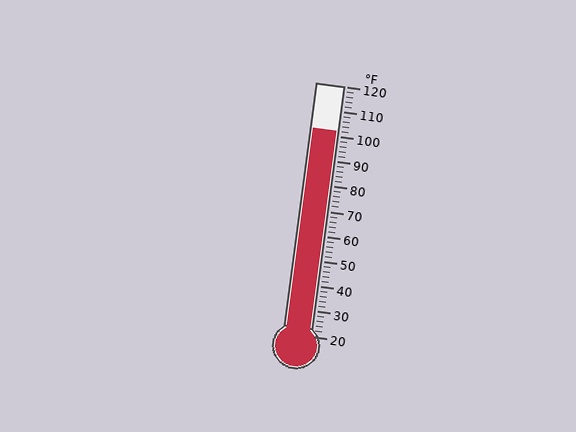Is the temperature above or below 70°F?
The temperature is above 70°F.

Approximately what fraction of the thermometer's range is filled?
The thermometer is filled to approximately 80% of its range.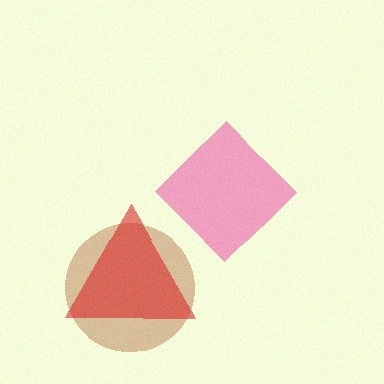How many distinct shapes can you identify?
There are 3 distinct shapes: a brown circle, a pink diamond, a red triangle.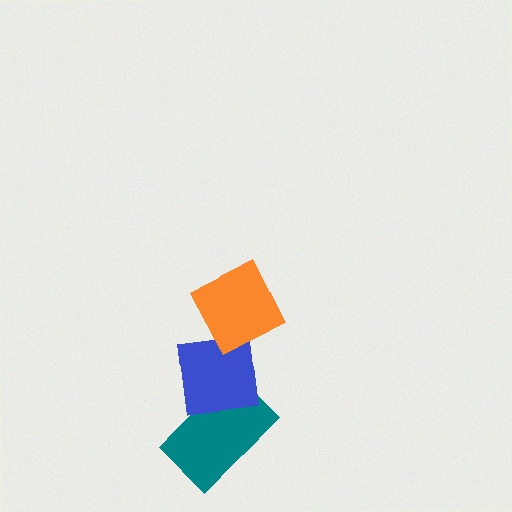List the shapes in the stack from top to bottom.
From top to bottom: the orange diamond, the blue square, the teal rectangle.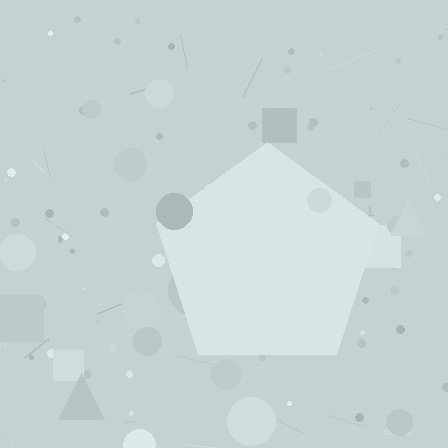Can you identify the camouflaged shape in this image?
The camouflaged shape is a pentagon.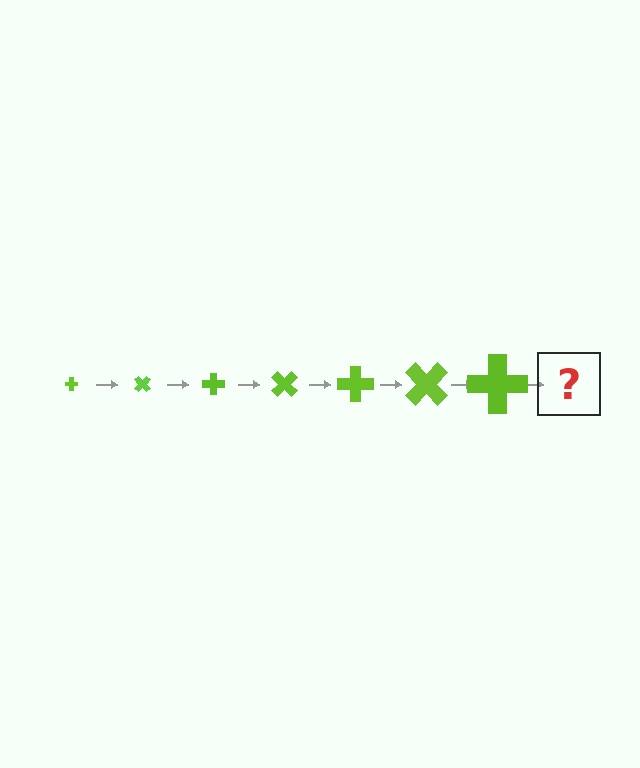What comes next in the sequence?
The next element should be a cross, larger than the previous one and rotated 315 degrees from the start.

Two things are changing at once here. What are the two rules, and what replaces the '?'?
The two rules are that the cross grows larger each step and it rotates 45 degrees each step. The '?' should be a cross, larger than the previous one and rotated 315 degrees from the start.